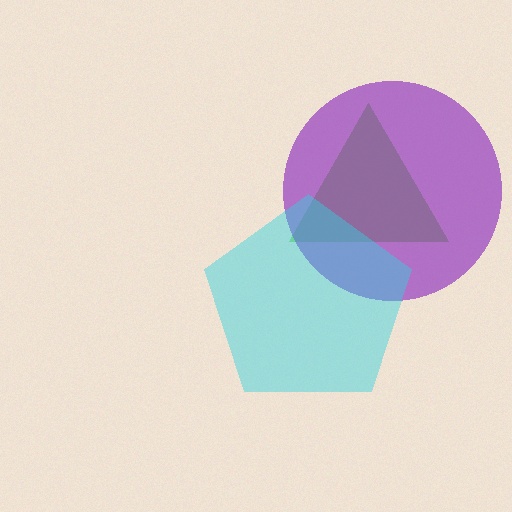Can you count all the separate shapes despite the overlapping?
Yes, there are 3 separate shapes.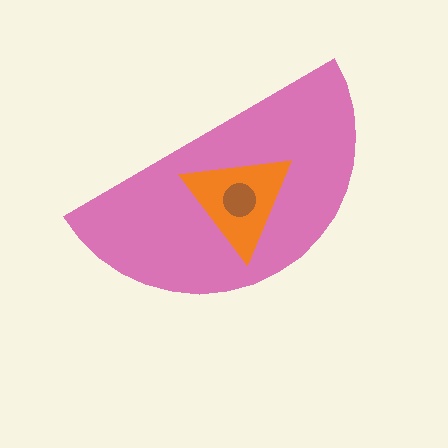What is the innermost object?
The brown circle.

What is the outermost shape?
The pink semicircle.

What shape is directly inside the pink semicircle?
The orange triangle.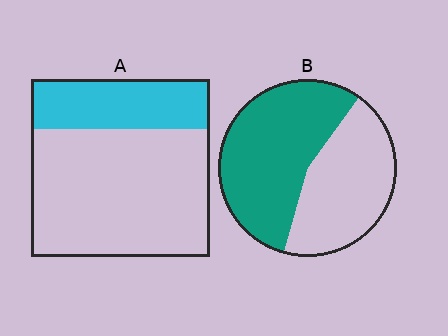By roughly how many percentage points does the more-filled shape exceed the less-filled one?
By roughly 30 percentage points (B over A).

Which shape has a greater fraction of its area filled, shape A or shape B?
Shape B.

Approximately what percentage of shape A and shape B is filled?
A is approximately 30% and B is approximately 55%.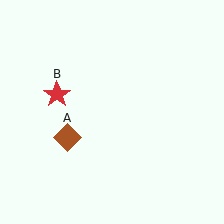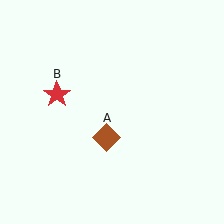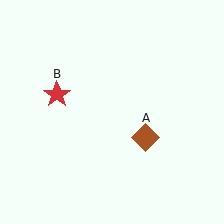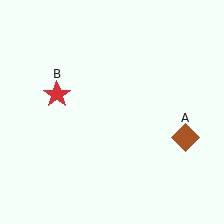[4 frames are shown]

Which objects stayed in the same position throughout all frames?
Red star (object B) remained stationary.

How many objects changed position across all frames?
1 object changed position: brown diamond (object A).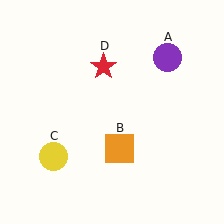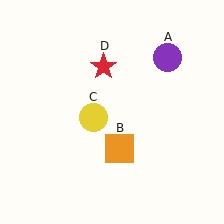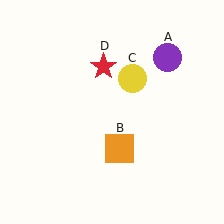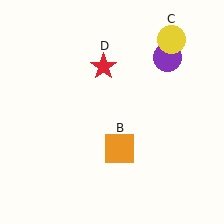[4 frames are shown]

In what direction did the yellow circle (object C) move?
The yellow circle (object C) moved up and to the right.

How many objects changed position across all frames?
1 object changed position: yellow circle (object C).